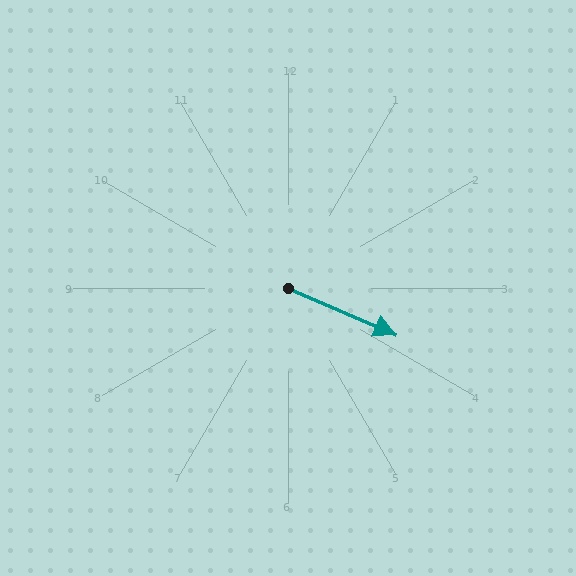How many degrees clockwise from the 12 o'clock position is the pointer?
Approximately 113 degrees.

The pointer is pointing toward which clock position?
Roughly 4 o'clock.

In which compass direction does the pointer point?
Southeast.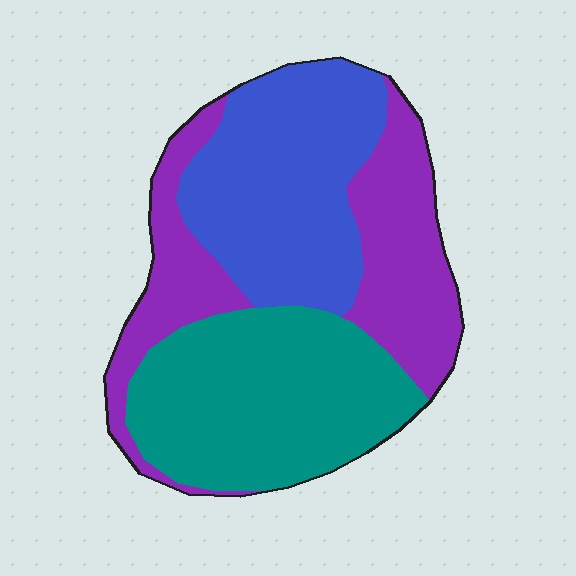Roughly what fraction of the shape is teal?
Teal covers 35% of the shape.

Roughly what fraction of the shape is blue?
Blue covers roughly 30% of the shape.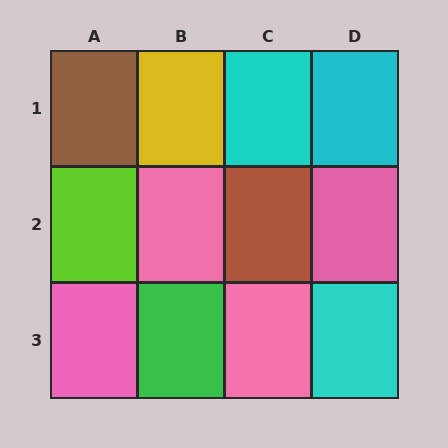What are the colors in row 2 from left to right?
Lime, pink, brown, pink.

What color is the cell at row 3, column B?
Green.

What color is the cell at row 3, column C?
Pink.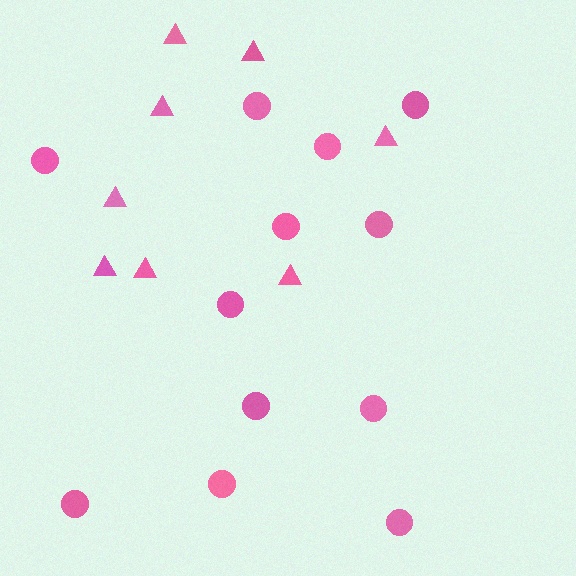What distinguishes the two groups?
There are 2 groups: one group of triangles (8) and one group of circles (12).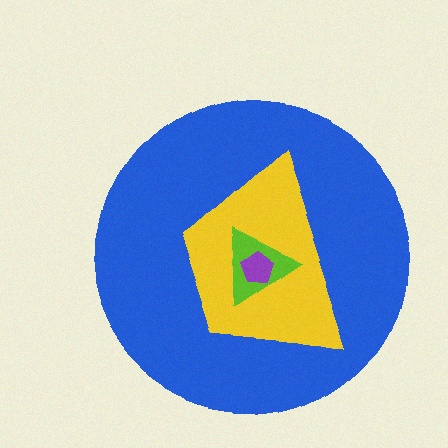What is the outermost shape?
The blue circle.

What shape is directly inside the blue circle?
The yellow trapezoid.